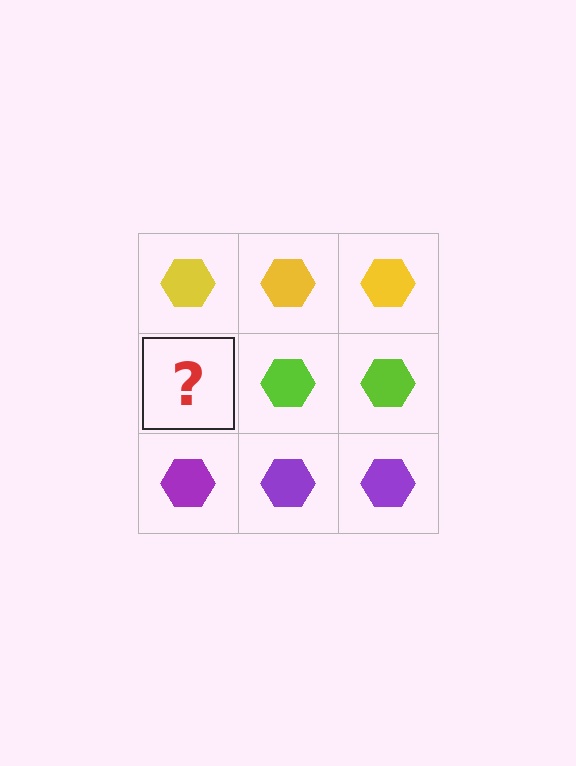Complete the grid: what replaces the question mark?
The question mark should be replaced with a lime hexagon.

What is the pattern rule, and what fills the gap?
The rule is that each row has a consistent color. The gap should be filled with a lime hexagon.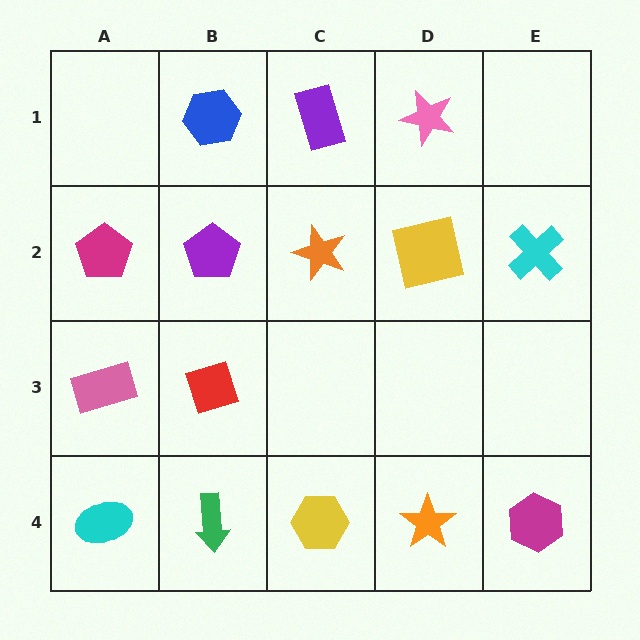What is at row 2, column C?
An orange star.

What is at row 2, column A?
A magenta pentagon.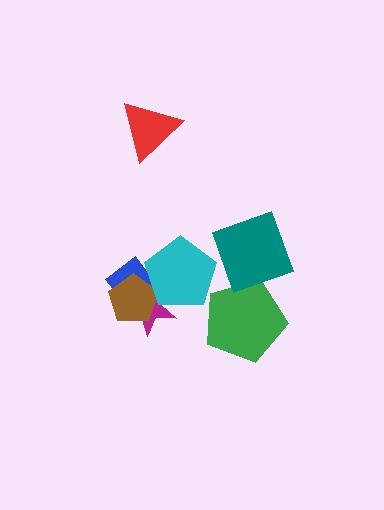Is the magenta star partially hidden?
Yes, it is partially covered by another shape.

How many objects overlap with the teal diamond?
1 object overlaps with the teal diamond.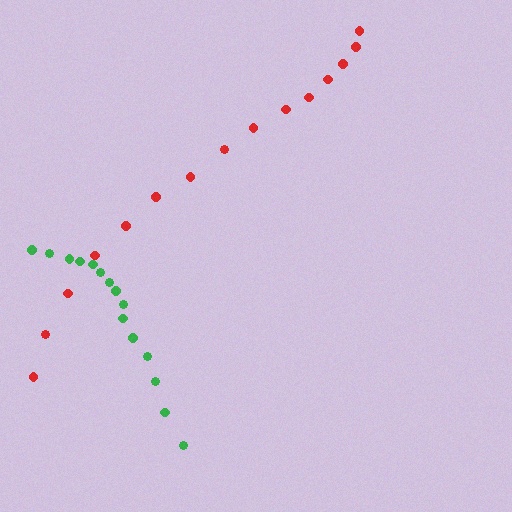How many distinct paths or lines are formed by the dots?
There are 2 distinct paths.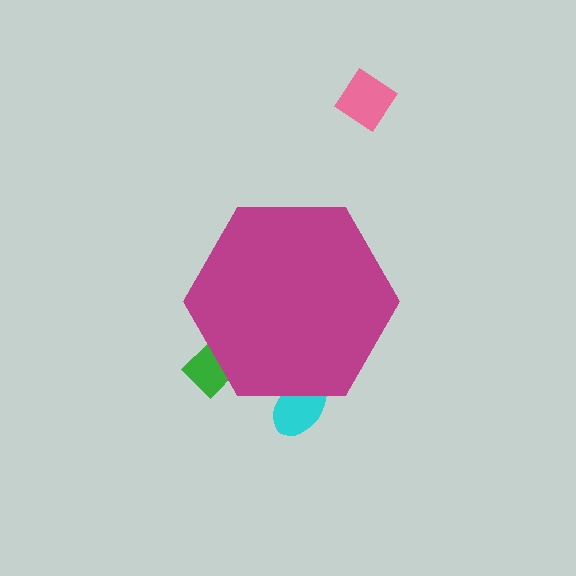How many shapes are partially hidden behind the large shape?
2 shapes are partially hidden.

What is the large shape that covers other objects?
A magenta hexagon.